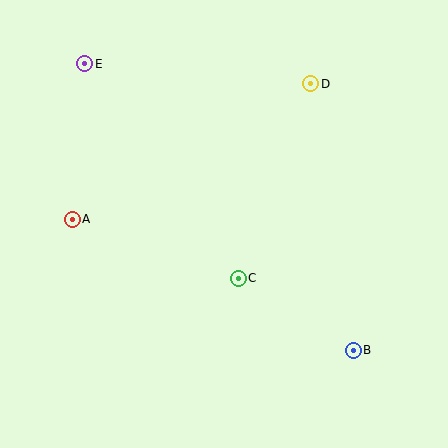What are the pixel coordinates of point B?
Point B is at (353, 350).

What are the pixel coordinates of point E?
Point E is at (85, 64).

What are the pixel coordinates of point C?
Point C is at (238, 278).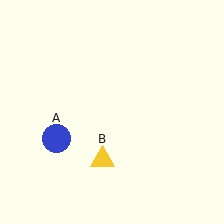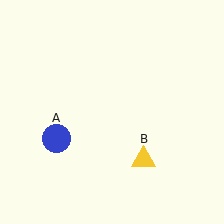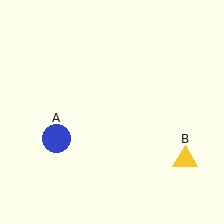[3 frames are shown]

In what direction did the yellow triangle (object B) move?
The yellow triangle (object B) moved right.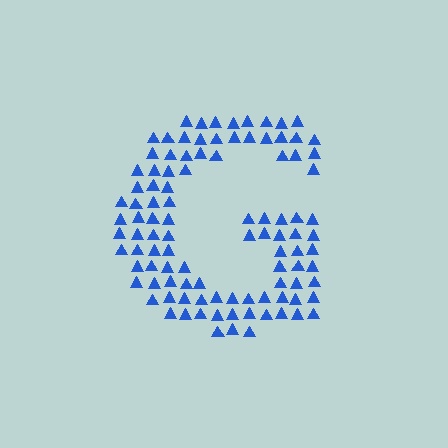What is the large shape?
The large shape is the letter G.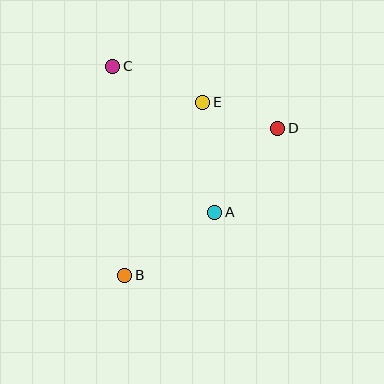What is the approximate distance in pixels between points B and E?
The distance between B and E is approximately 190 pixels.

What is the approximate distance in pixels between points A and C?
The distance between A and C is approximately 178 pixels.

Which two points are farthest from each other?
Points B and D are farthest from each other.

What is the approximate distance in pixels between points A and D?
The distance between A and D is approximately 105 pixels.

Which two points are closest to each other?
Points D and E are closest to each other.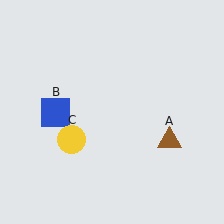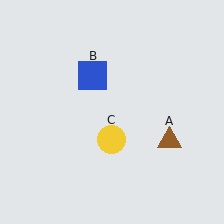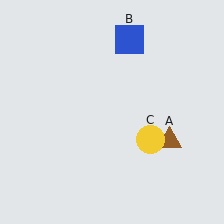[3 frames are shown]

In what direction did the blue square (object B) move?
The blue square (object B) moved up and to the right.